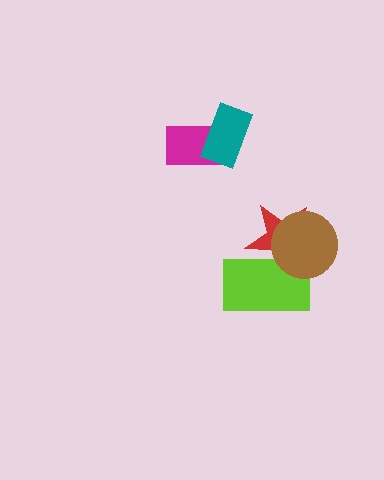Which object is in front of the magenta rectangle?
The teal rectangle is in front of the magenta rectangle.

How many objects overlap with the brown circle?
2 objects overlap with the brown circle.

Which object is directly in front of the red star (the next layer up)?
The lime rectangle is directly in front of the red star.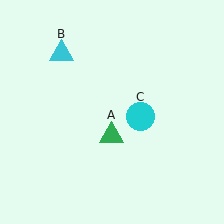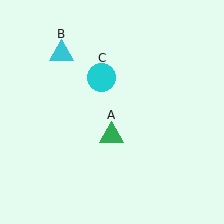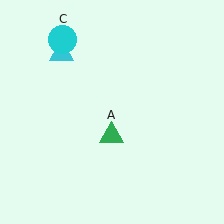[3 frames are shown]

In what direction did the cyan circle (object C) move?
The cyan circle (object C) moved up and to the left.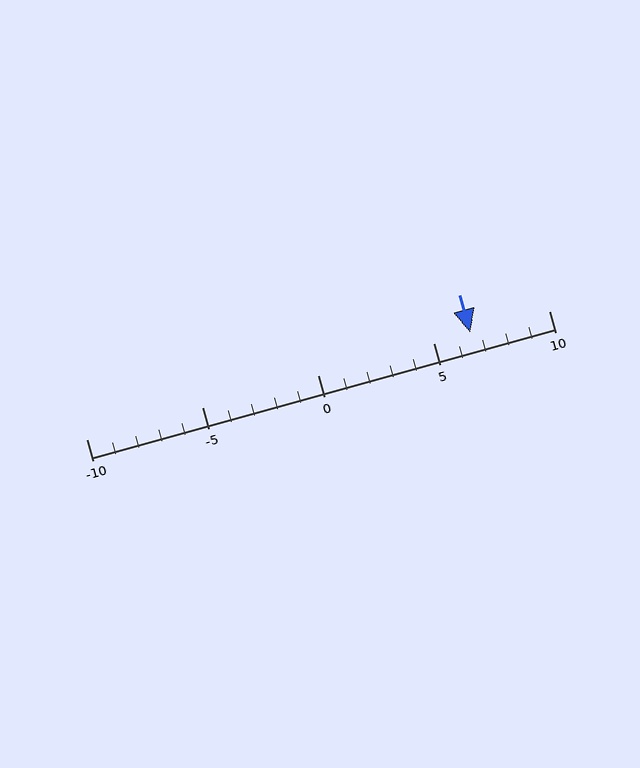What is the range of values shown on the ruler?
The ruler shows values from -10 to 10.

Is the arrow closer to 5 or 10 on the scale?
The arrow is closer to 5.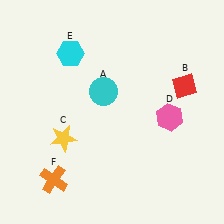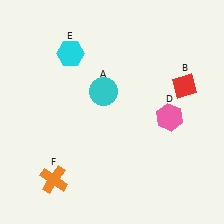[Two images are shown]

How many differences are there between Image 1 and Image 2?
There is 1 difference between the two images.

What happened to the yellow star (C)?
The yellow star (C) was removed in Image 2. It was in the bottom-left area of Image 1.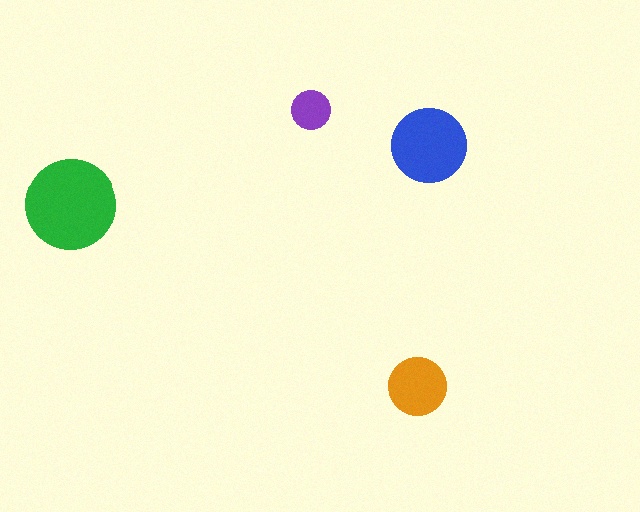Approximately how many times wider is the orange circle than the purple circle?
About 1.5 times wider.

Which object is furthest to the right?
The blue circle is rightmost.